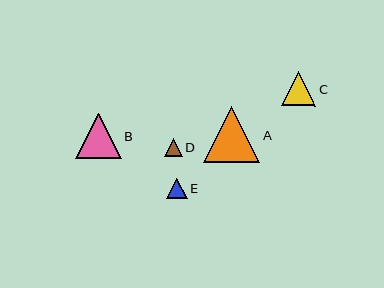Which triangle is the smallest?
Triangle D is the smallest with a size of approximately 18 pixels.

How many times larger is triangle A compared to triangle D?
Triangle A is approximately 3.2 times the size of triangle D.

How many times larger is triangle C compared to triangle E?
Triangle C is approximately 1.7 times the size of triangle E.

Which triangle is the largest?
Triangle A is the largest with a size of approximately 56 pixels.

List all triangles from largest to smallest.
From largest to smallest: A, B, C, E, D.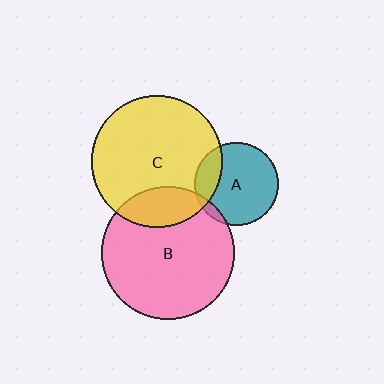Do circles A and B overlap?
Yes.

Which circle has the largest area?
Circle B (pink).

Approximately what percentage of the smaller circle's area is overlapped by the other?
Approximately 5%.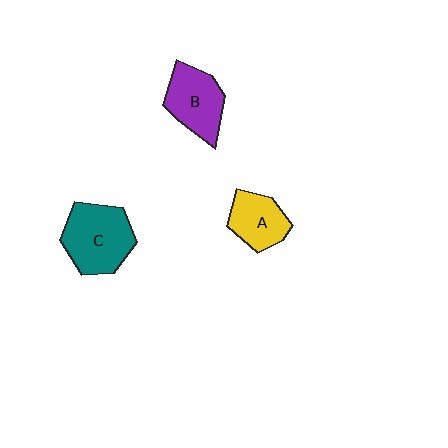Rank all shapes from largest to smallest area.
From largest to smallest: C (teal), B (purple), A (yellow).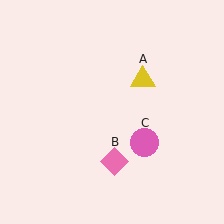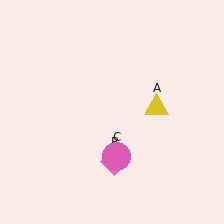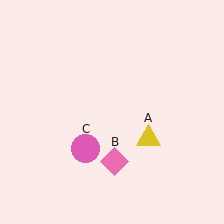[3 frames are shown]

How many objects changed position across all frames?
2 objects changed position: yellow triangle (object A), pink circle (object C).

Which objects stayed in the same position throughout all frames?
Pink diamond (object B) remained stationary.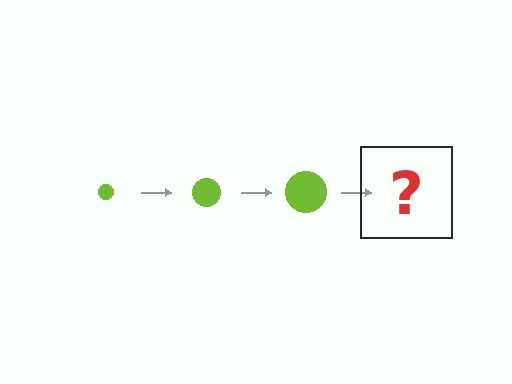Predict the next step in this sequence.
The next step is a lime circle, larger than the previous one.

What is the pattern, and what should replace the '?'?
The pattern is that the circle gets progressively larger each step. The '?' should be a lime circle, larger than the previous one.